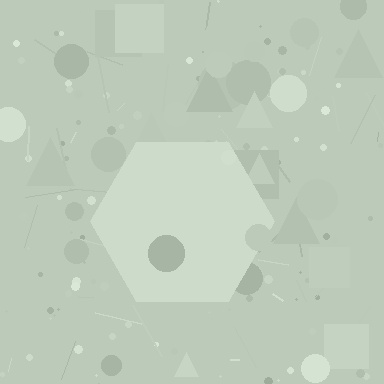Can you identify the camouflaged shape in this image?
The camouflaged shape is a hexagon.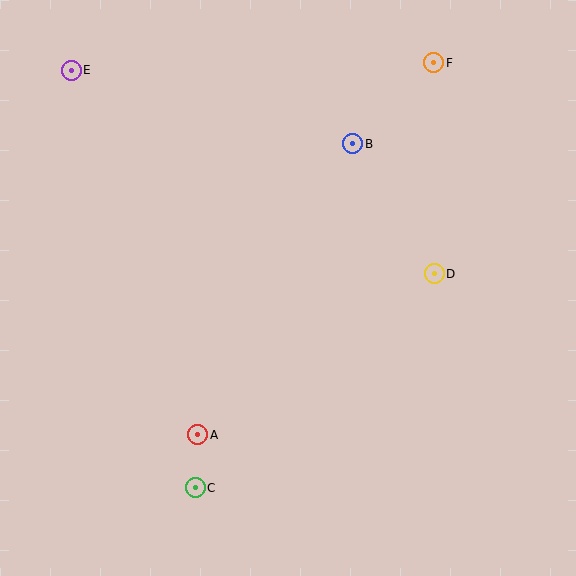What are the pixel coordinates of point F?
Point F is at (434, 63).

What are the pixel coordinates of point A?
Point A is at (198, 435).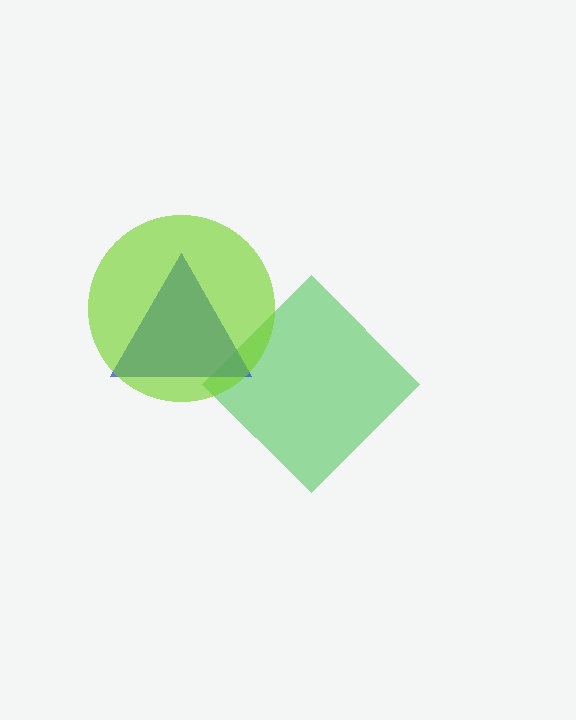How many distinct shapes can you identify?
There are 3 distinct shapes: a green diamond, a blue triangle, a lime circle.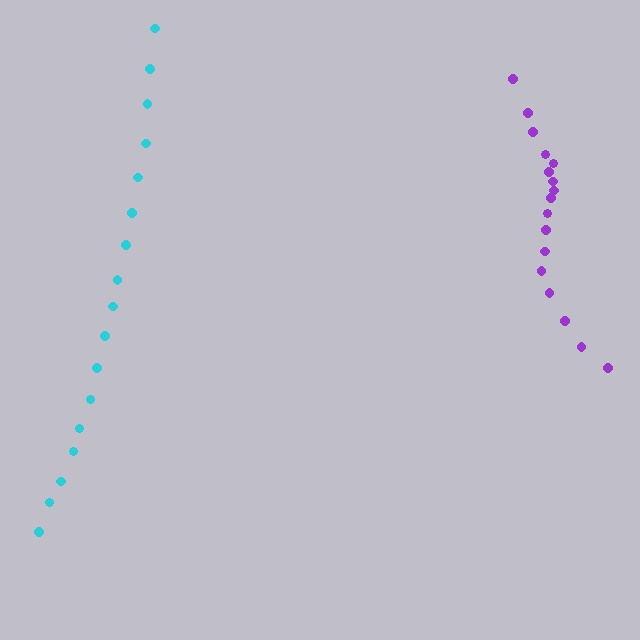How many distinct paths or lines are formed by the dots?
There are 2 distinct paths.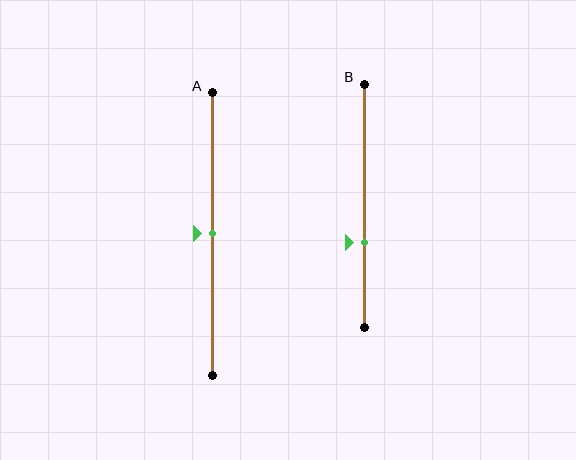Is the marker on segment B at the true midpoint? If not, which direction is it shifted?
No, the marker on segment B is shifted downward by about 15% of the segment length.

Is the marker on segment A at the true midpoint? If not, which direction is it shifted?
Yes, the marker on segment A is at the true midpoint.